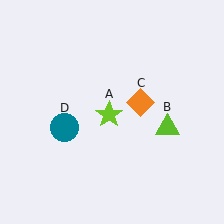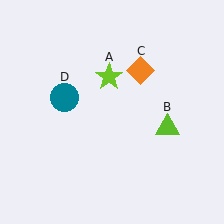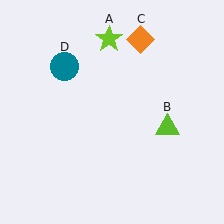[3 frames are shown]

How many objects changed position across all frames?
3 objects changed position: lime star (object A), orange diamond (object C), teal circle (object D).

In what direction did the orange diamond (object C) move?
The orange diamond (object C) moved up.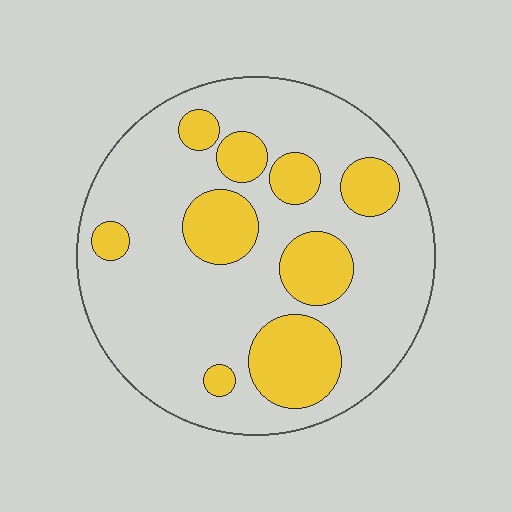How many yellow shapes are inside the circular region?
9.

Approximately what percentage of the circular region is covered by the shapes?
Approximately 25%.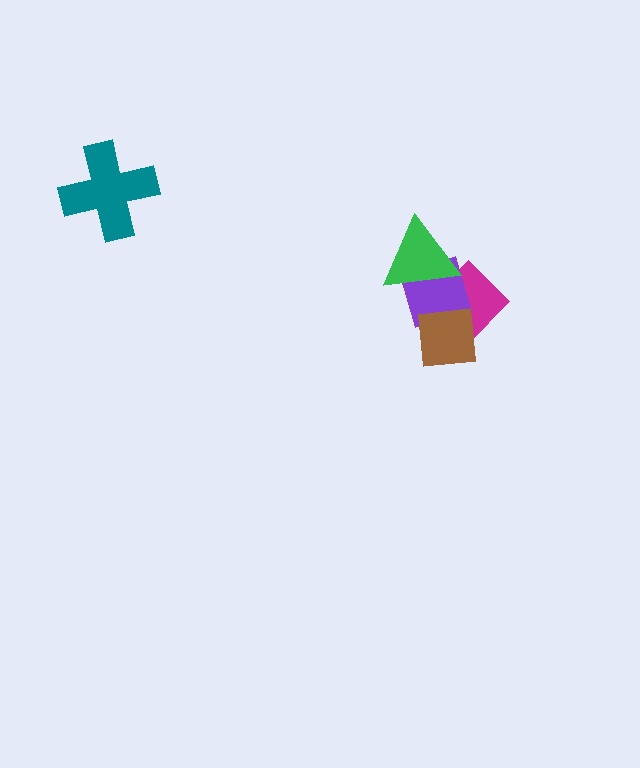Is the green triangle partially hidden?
No, no other shape covers it.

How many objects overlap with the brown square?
2 objects overlap with the brown square.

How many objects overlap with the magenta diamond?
3 objects overlap with the magenta diamond.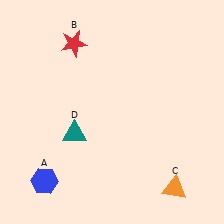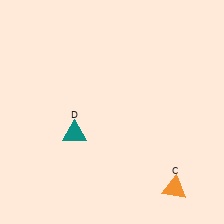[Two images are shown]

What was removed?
The red star (B), the blue hexagon (A) were removed in Image 2.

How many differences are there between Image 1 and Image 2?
There are 2 differences between the two images.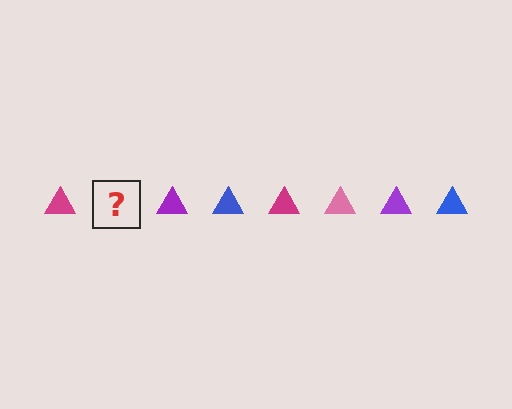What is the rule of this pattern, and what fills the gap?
The rule is that the pattern cycles through magenta, pink, purple, blue triangles. The gap should be filled with a pink triangle.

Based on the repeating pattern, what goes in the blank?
The blank should be a pink triangle.